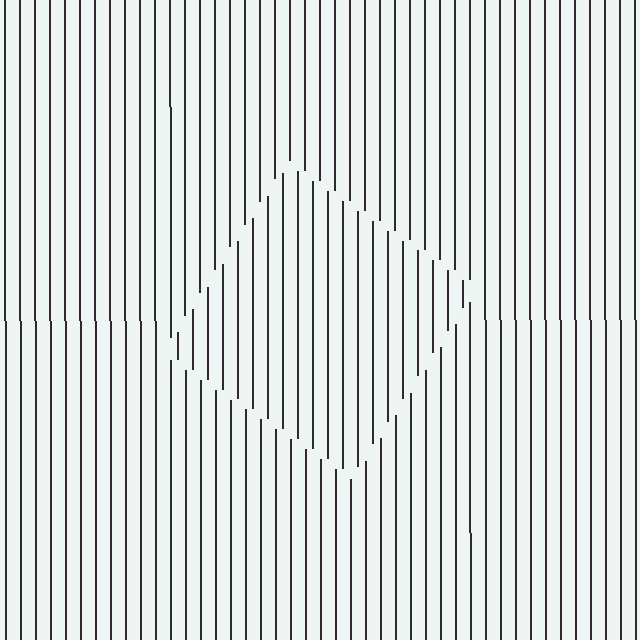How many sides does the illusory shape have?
4 sides — the line-ends trace a square.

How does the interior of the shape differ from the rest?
The interior of the shape contains the same grating, shifted by half a period — the contour is defined by the phase discontinuity where line-ends from the inner and outer gratings abut.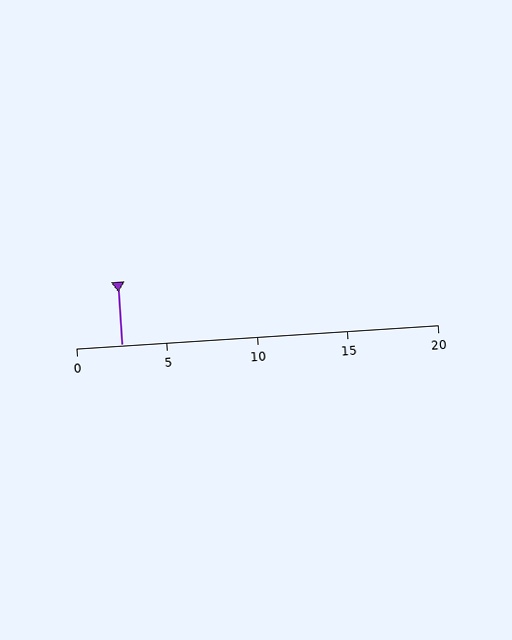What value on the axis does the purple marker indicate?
The marker indicates approximately 2.5.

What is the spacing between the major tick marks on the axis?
The major ticks are spaced 5 apart.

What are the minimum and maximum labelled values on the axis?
The axis runs from 0 to 20.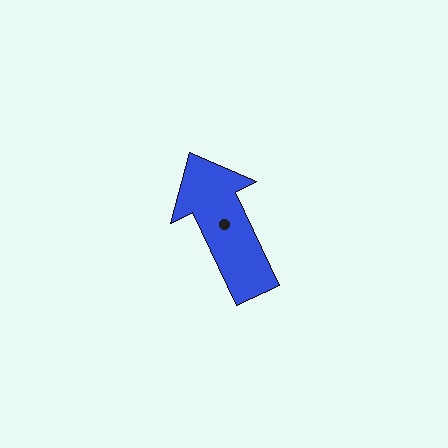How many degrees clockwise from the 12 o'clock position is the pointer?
Approximately 334 degrees.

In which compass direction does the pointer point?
Northwest.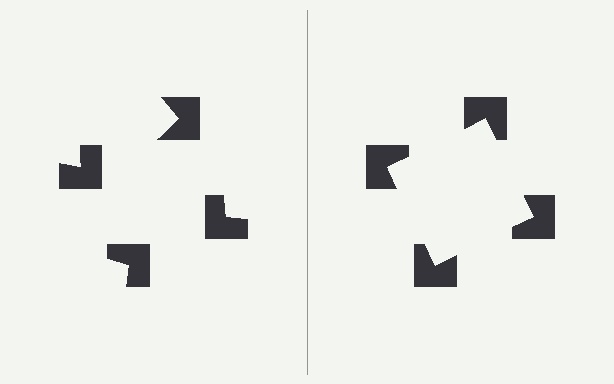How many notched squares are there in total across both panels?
8 — 4 on each side.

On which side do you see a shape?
An illusory square appears on the right side. On the left side the wedge cuts are rotated, so no coherent shape forms.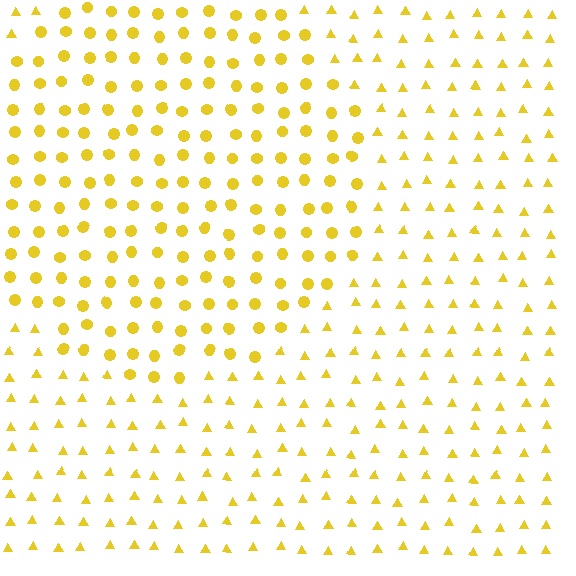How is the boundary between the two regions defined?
The boundary is defined by a change in element shape: circles inside vs. triangles outside. All elements share the same color and spacing.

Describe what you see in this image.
The image is filled with small yellow elements arranged in a uniform grid. A circle-shaped region contains circles, while the surrounding area contains triangles. The boundary is defined purely by the change in element shape.